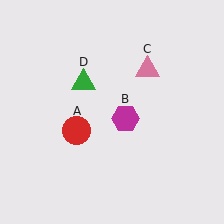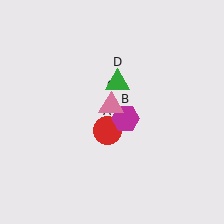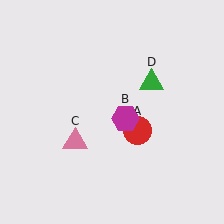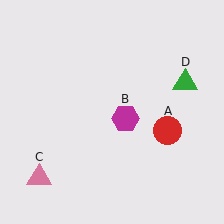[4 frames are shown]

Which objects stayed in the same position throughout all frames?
Magenta hexagon (object B) remained stationary.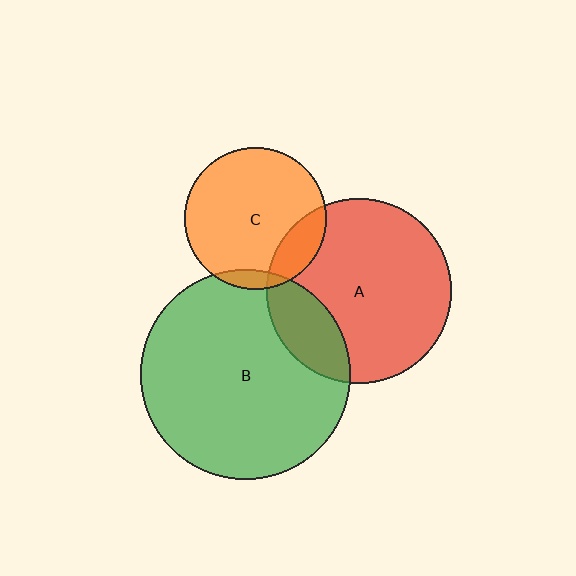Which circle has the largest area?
Circle B (green).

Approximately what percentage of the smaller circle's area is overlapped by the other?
Approximately 20%.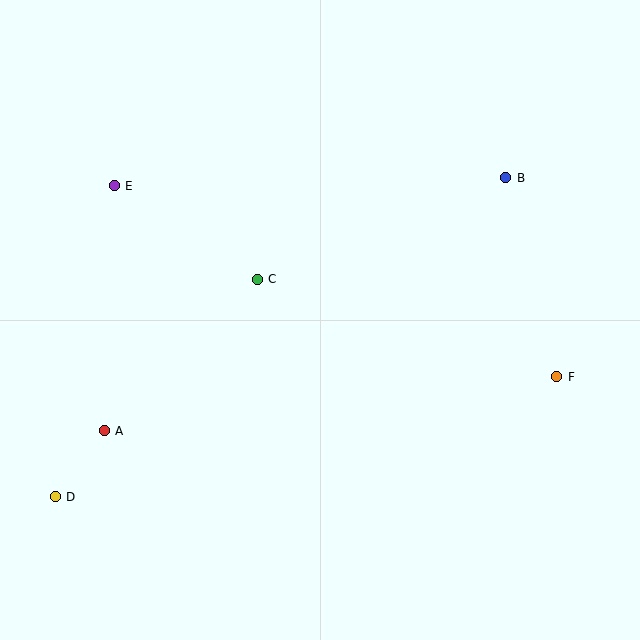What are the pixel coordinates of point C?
Point C is at (257, 279).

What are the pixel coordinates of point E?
Point E is at (114, 186).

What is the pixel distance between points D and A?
The distance between D and A is 82 pixels.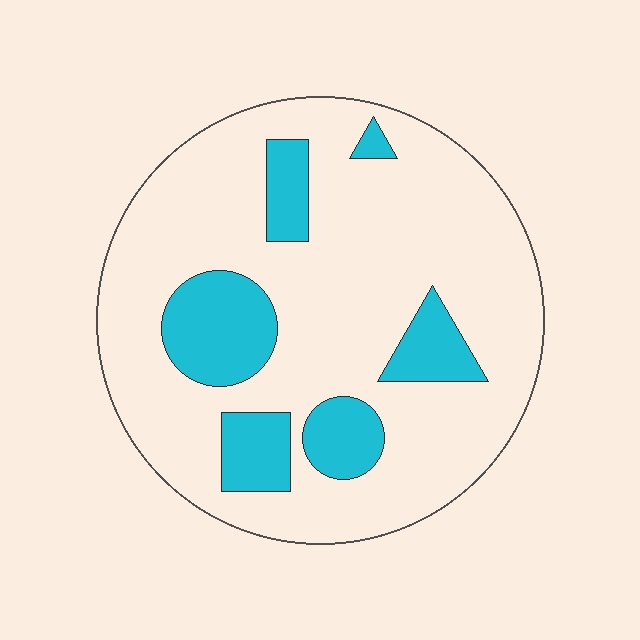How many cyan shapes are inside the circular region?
6.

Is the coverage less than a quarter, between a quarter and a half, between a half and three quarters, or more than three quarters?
Less than a quarter.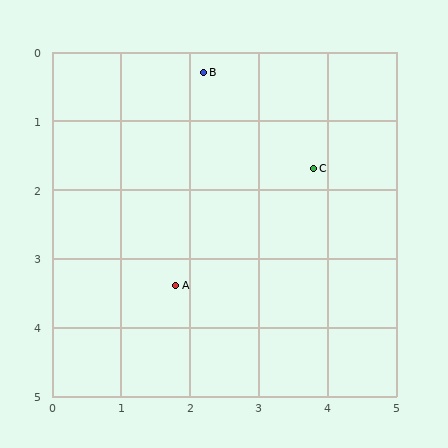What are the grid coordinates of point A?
Point A is at approximately (1.8, 3.4).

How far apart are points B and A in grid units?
Points B and A are about 3.1 grid units apart.